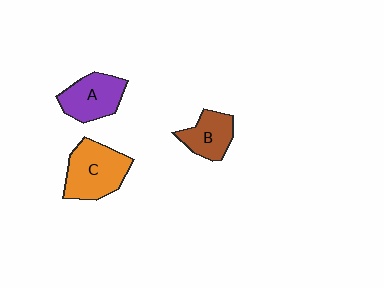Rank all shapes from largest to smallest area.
From largest to smallest: C (orange), A (purple), B (brown).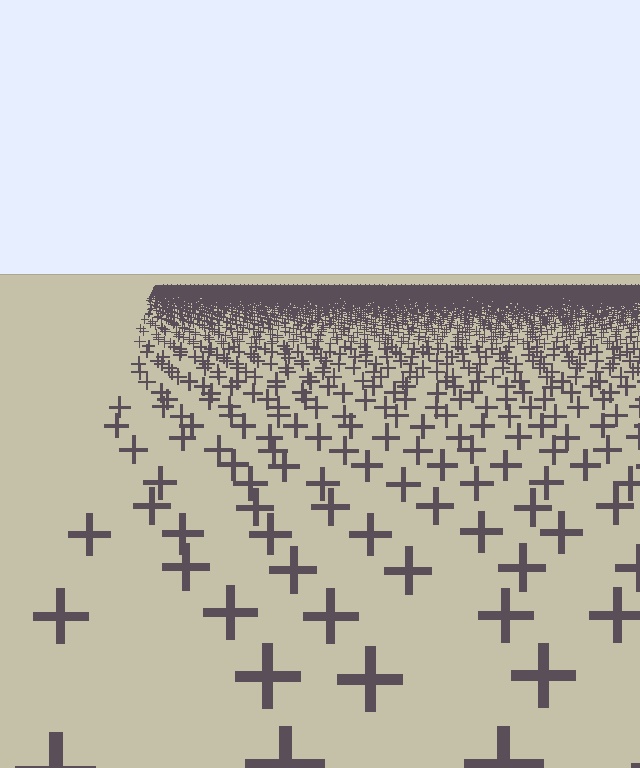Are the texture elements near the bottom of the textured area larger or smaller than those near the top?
Larger. Near the bottom, elements are closer to the viewer and appear at a bigger on-screen size.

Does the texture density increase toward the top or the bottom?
Density increases toward the top.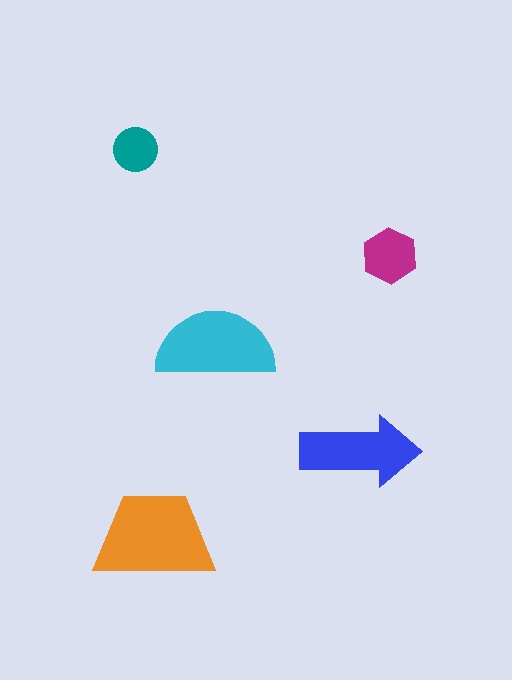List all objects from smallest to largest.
The teal circle, the magenta hexagon, the blue arrow, the cyan semicircle, the orange trapezoid.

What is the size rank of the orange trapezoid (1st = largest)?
1st.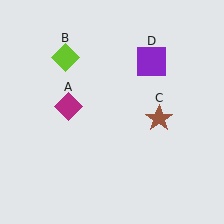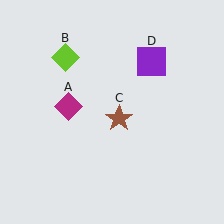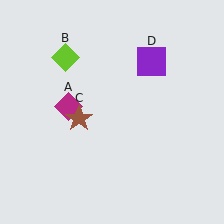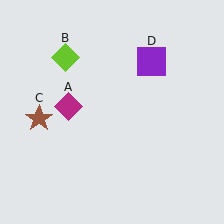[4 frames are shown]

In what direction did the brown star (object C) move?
The brown star (object C) moved left.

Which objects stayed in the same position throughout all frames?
Magenta diamond (object A) and lime diamond (object B) and purple square (object D) remained stationary.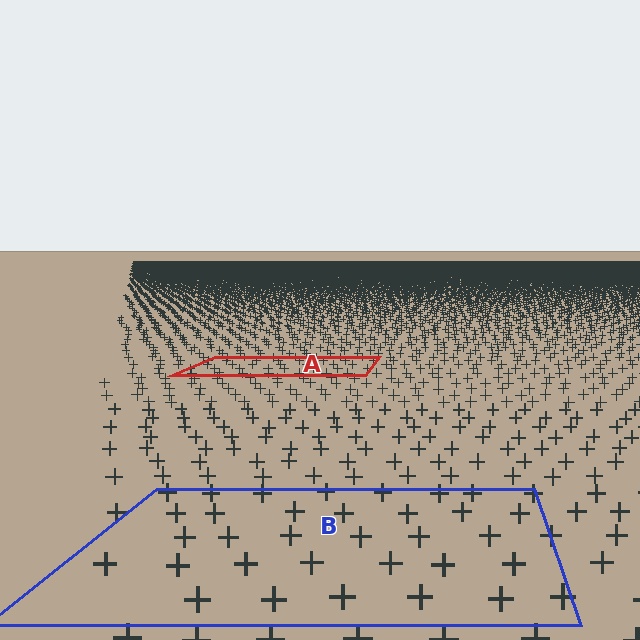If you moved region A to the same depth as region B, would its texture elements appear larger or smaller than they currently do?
They would appear larger. At a closer depth, the same texture elements are projected at a bigger on-screen size.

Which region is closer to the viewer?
Region B is closer. The texture elements there are larger and more spread out.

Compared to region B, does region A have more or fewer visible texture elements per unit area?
Region A has more texture elements per unit area — they are packed more densely because it is farther away.